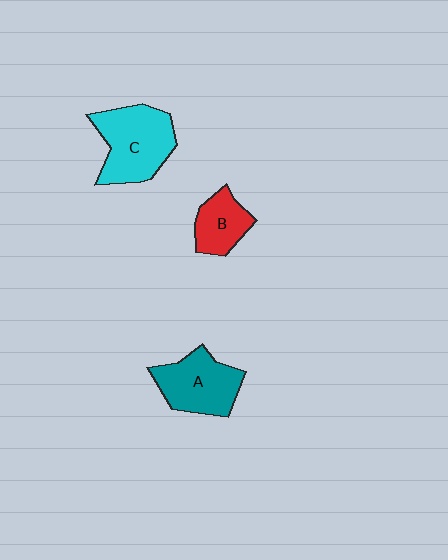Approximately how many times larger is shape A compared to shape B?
Approximately 1.6 times.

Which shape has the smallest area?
Shape B (red).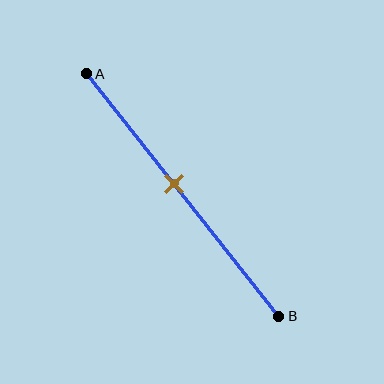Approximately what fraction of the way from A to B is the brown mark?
The brown mark is approximately 45% of the way from A to B.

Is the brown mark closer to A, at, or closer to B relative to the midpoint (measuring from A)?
The brown mark is closer to point A than the midpoint of segment AB.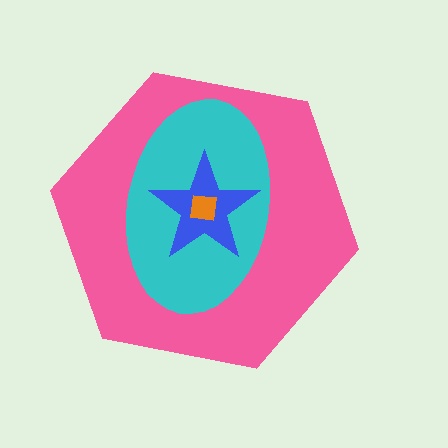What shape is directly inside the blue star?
The orange square.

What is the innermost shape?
The orange square.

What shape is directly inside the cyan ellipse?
The blue star.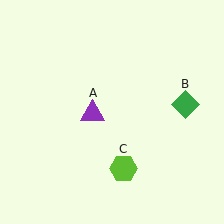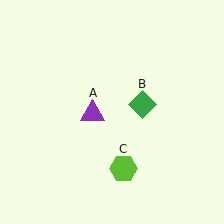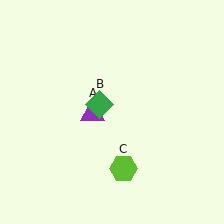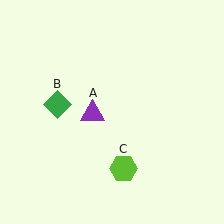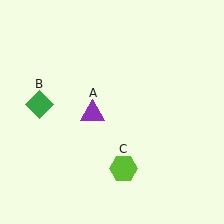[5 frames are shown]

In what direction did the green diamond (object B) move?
The green diamond (object B) moved left.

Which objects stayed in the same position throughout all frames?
Purple triangle (object A) and lime hexagon (object C) remained stationary.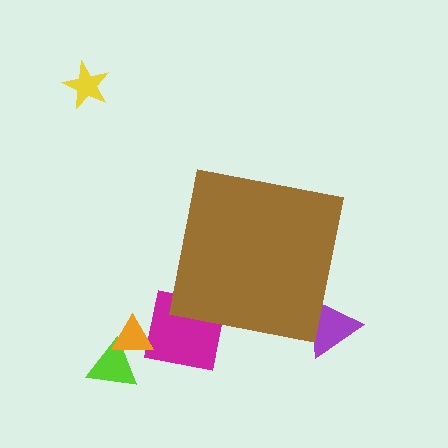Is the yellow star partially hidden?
No, the yellow star is fully visible.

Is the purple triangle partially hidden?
Yes, the purple triangle is partially hidden behind the brown square.